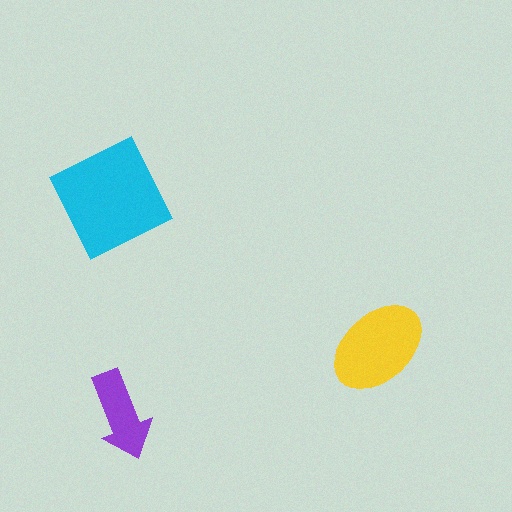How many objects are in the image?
There are 3 objects in the image.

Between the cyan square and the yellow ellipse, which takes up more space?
The cyan square.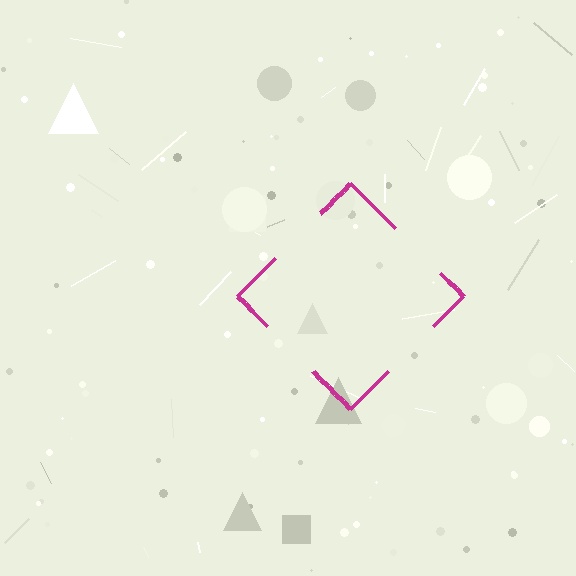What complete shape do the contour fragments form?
The contour fragments form a diamond.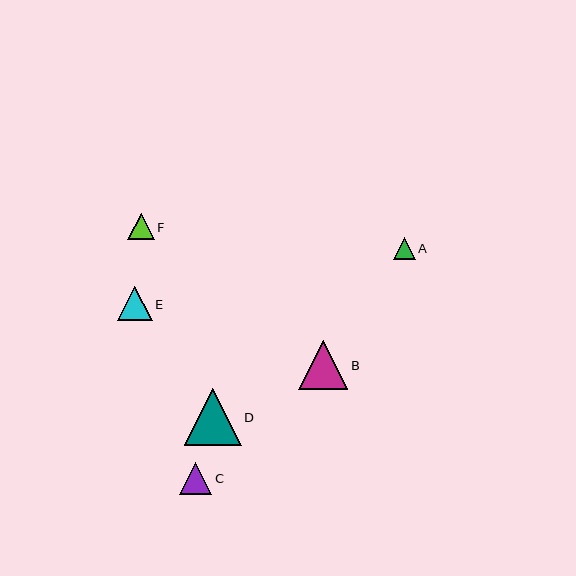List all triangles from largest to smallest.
From largest to smallest: D, B, E, C, F, A.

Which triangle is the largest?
Triangle D is the largest with a size of approximately 57 pixels.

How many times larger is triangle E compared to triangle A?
Triangle E is approximately 1.6 times the size of triangle A.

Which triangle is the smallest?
Triangle A is the smallest with a size of approximately 22 pixels.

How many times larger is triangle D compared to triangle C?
Triangle D is approximately 1.8 times the size of triangle C.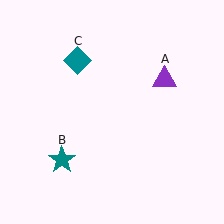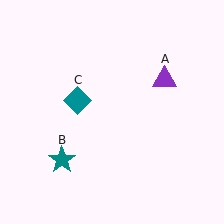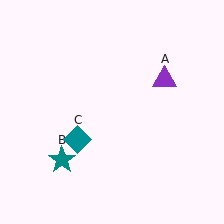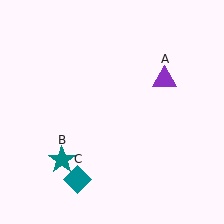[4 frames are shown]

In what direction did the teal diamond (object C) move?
The teal diamond (object C) moved down.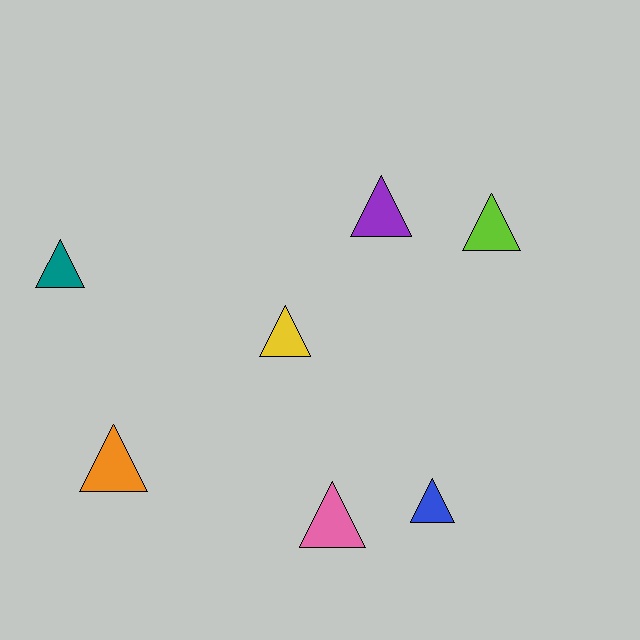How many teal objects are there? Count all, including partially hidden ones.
There is 1 teal object.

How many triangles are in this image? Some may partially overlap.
There are 7 triangles.